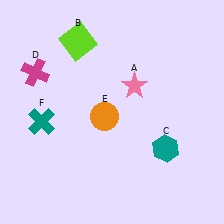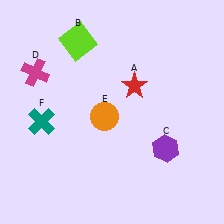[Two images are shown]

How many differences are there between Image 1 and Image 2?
There are 2 differences between the two images.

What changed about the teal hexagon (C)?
In Image 1, C is teal. In Image 2, it changed to purple.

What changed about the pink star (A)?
In Image 1, A is pink. In Image 2, it changed to red.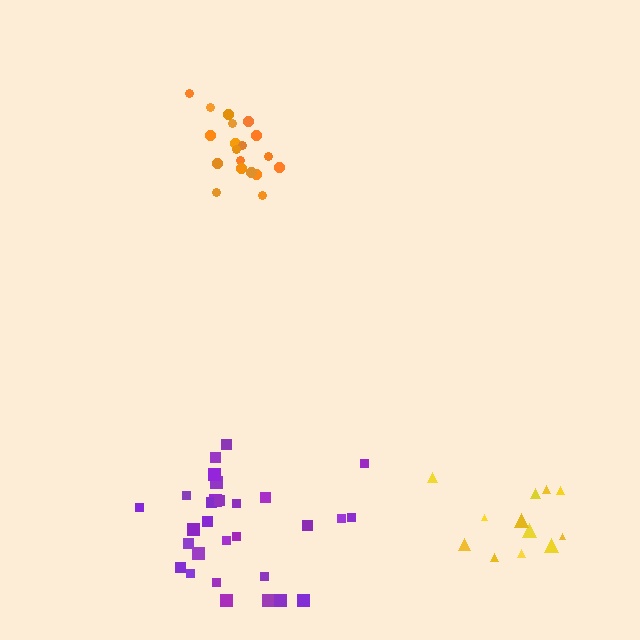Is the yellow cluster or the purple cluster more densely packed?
Purple.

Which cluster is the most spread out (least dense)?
Yellow.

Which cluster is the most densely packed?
Orange.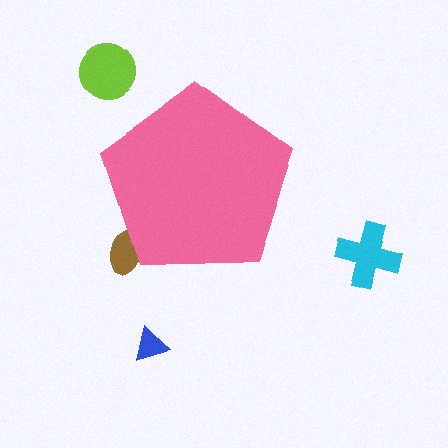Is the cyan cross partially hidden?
No, the cyan cross is fully visible.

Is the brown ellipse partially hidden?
Yes, the brown ellipse is partially hidden behind the pink pentagon.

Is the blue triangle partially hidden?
No, the blue triangle is fully visible.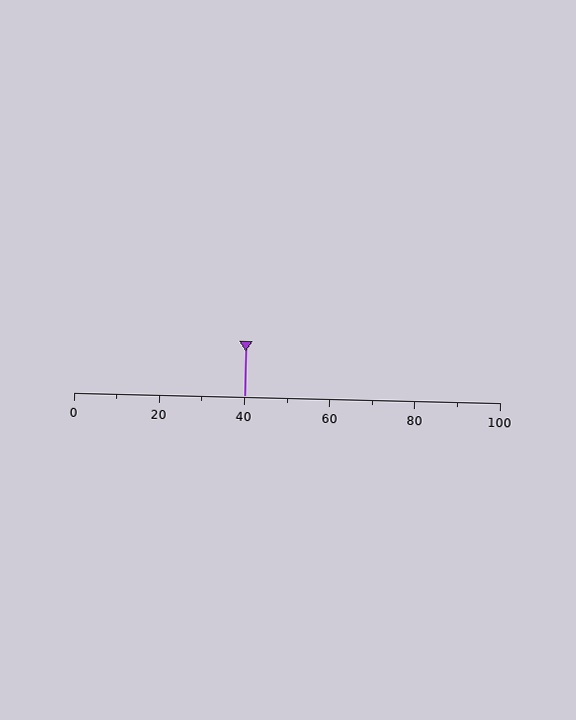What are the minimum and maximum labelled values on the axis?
The axis runs from 0 to 100.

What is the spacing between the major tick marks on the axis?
The major ticks are spaced 20 apart.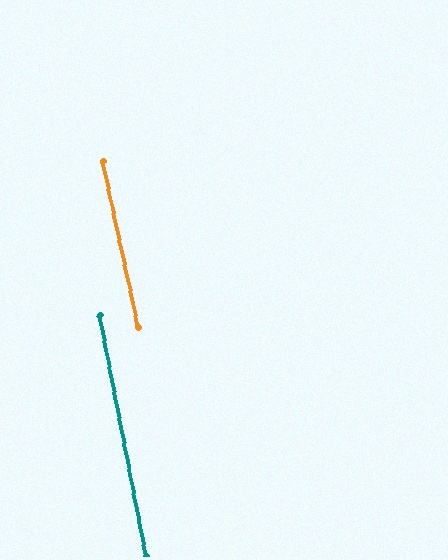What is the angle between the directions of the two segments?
Approximately 1 degree.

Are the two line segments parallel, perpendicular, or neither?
Parallel — their directions differ by only 1.3°.